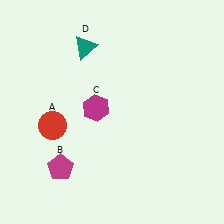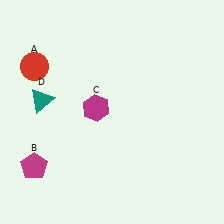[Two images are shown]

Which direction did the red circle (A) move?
The red circle (A) moved up.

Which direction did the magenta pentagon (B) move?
The magenta pentagon (B) moved left.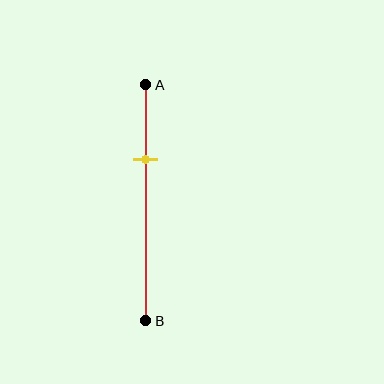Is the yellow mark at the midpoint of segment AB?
No, the mark is at about 30% from A, not at the 50% midpoint.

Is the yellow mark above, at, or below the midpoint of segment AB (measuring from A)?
The yellow mark is above the midpoint of segment AB.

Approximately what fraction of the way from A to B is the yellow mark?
The yellow mark is approximately 30% of the way from A to B.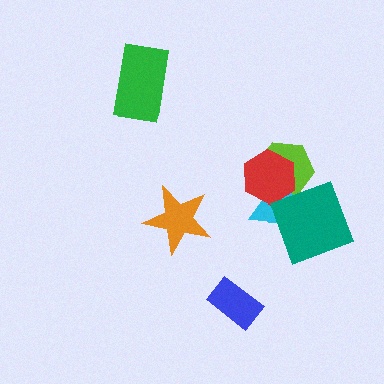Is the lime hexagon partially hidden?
Yes, it is partially covered by another shape.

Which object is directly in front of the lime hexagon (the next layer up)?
The cyan triangle is directly in front of the lime hexagon.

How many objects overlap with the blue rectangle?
0 objects overlap with the blue rectangle.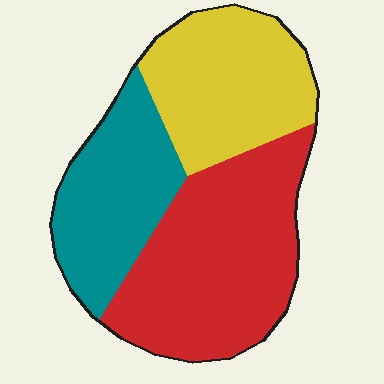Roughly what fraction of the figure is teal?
Teal covers 27% of the figure.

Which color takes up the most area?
Red, at roughly 45%.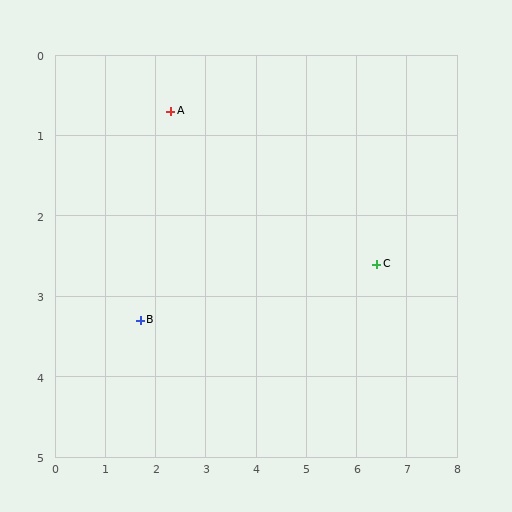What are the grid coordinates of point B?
Point B is at approximately (1.7, 3.3).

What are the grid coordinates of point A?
Point A is at approximately (2.3, 0.7).